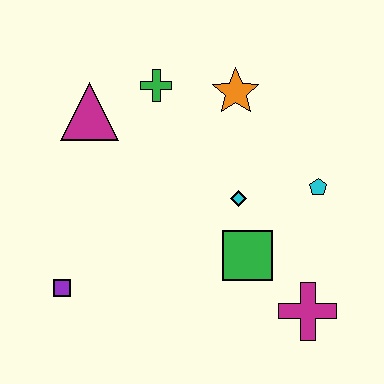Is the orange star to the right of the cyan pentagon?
No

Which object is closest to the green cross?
The magenta triangle is closest to the green cross.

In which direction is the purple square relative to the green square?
The purple square is to the left of the green square.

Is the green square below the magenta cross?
No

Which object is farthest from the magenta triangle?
The magenta cross is farthest from the magenta triangle.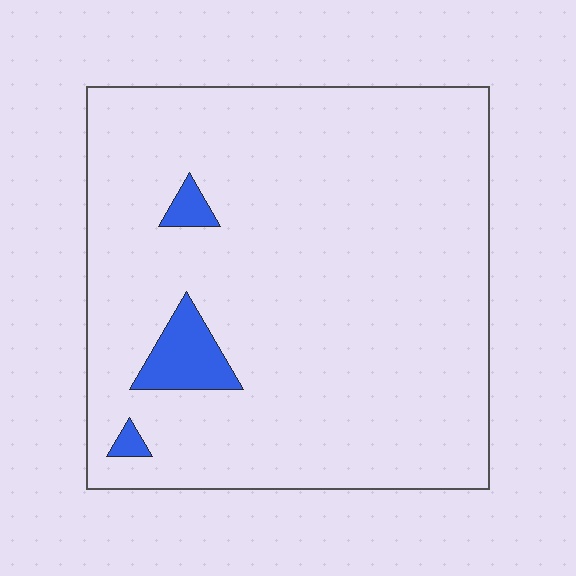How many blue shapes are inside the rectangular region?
3.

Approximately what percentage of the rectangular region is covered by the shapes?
Approximately 5%.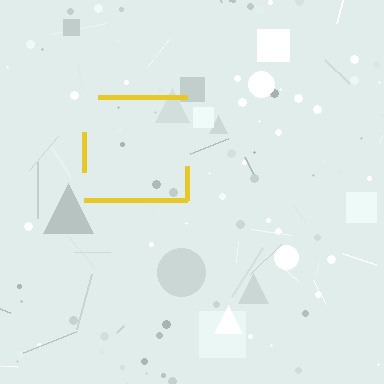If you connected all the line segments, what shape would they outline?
They would outline a square.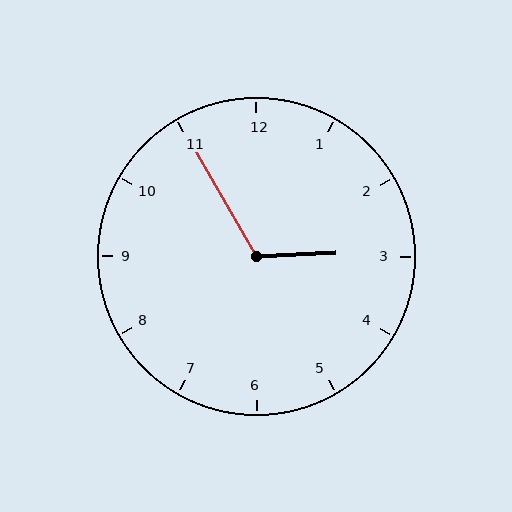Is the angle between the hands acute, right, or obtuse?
It is obtuse.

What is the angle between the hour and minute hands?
Approximately 118 degrees.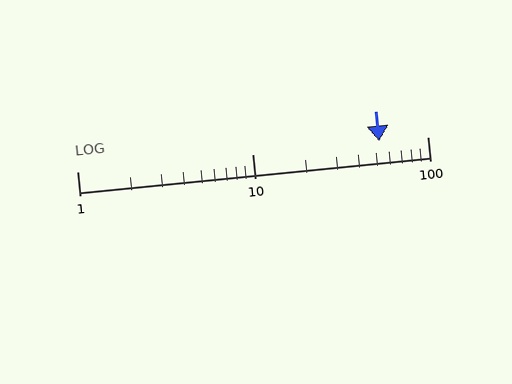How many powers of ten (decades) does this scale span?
The scale spans 2 decades, from 1 to 100.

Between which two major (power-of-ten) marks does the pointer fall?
The pointer is between 10 and 100.